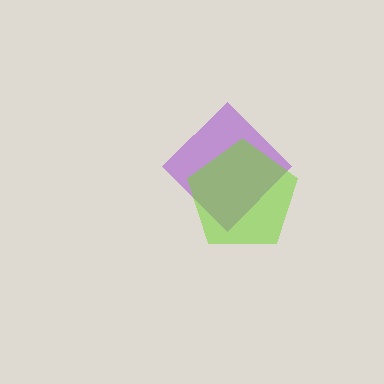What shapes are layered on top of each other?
The layered shapes are: a purple diamond, a lime pentagon.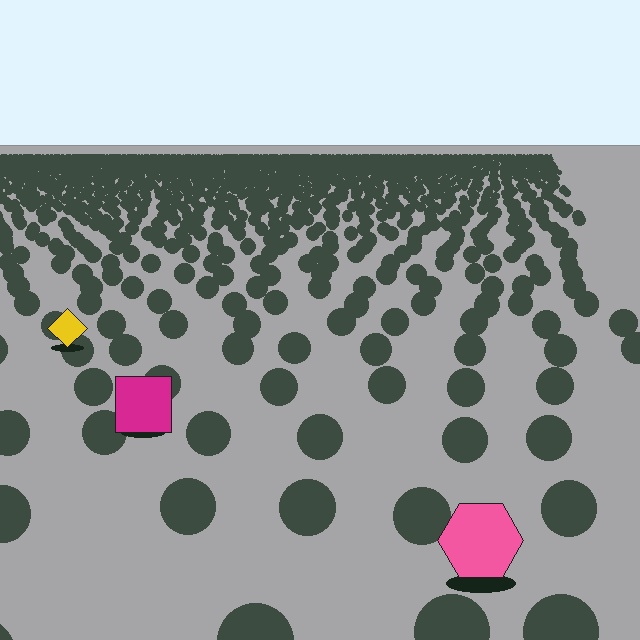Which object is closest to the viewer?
The pink hexagon is closest. The texture marks near it are larger and more spread out.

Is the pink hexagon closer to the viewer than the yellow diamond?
Yes. The pink hexagon is closer — you can tell from the texture gradient: the ground texture is coarser near it.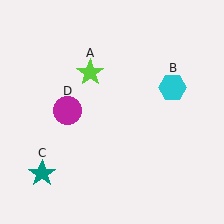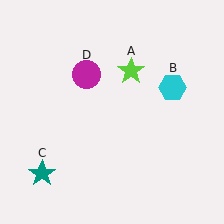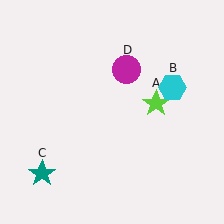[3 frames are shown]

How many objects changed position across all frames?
2 objects changed position: lime star (object A), magenta circle (object D).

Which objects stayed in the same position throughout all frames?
Cyan hexagon (object B) and teal star (object C) remained stationary.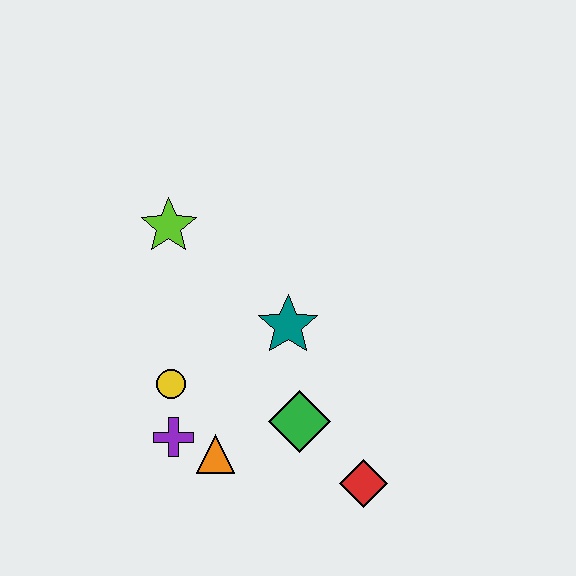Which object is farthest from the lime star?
The red diamond is farthest from the lime star.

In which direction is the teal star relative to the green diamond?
The teal star is above the green diamond.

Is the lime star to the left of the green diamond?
Yes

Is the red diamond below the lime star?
Yes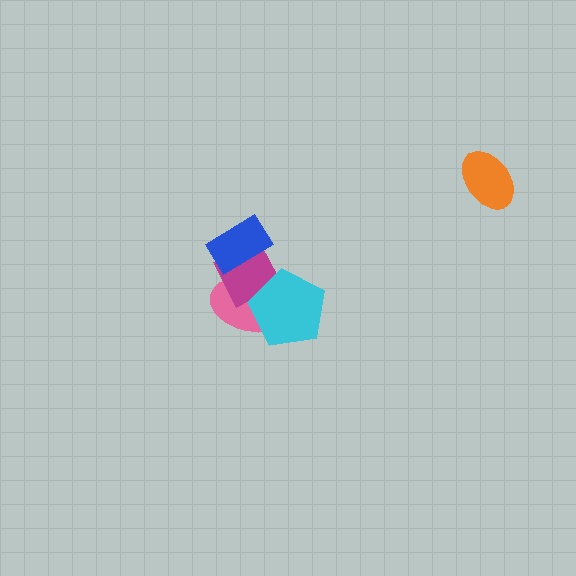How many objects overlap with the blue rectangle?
2 objects overlap with the blue rectangle.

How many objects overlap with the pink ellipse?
3 objects overlap with the pink ellipse.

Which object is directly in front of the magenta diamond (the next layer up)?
The blue rectangle is directly in front of the magenta diamond.